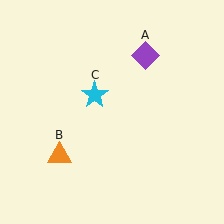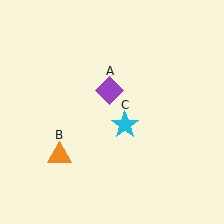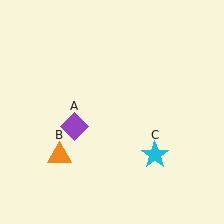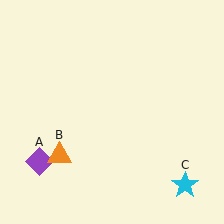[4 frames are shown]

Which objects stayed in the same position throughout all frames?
Orange triangle (object B) remained stationary.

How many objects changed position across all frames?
2 objects changed position: purple diamond (object A), cyan star (object C).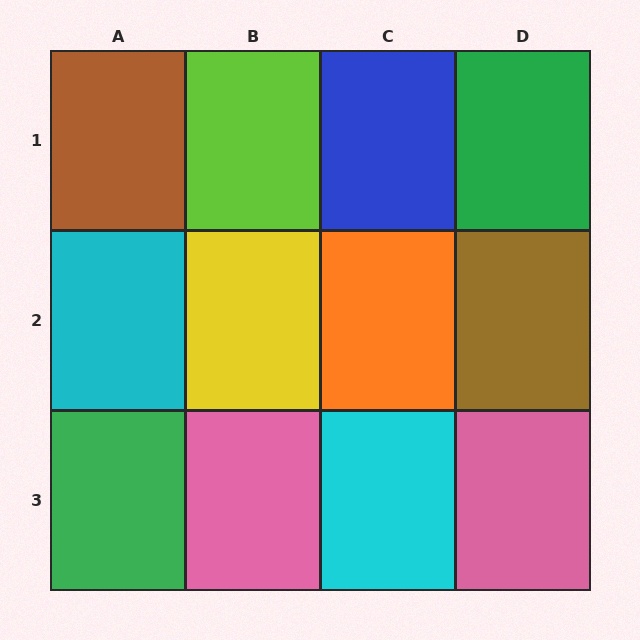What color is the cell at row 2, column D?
Brown.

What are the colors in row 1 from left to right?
Brown, lime, blue, green.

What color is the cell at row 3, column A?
Green.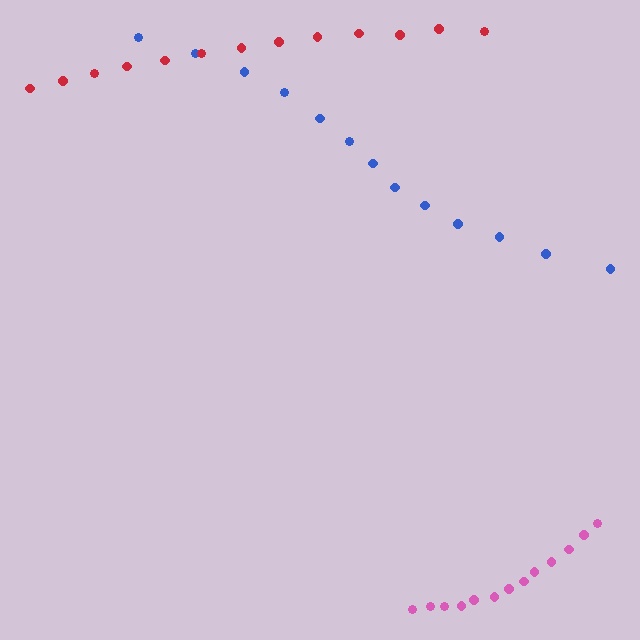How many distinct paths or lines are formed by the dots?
There are 3 distinct paths.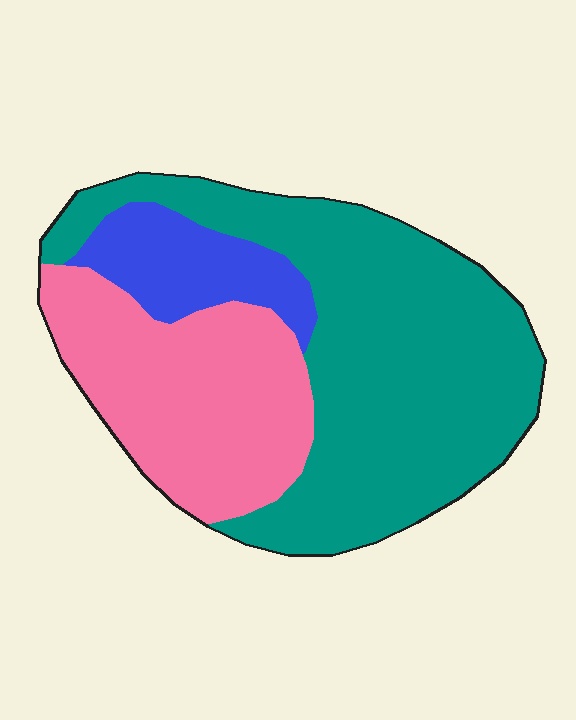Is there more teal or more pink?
Teal.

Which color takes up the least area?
Blue, at roughly 15%.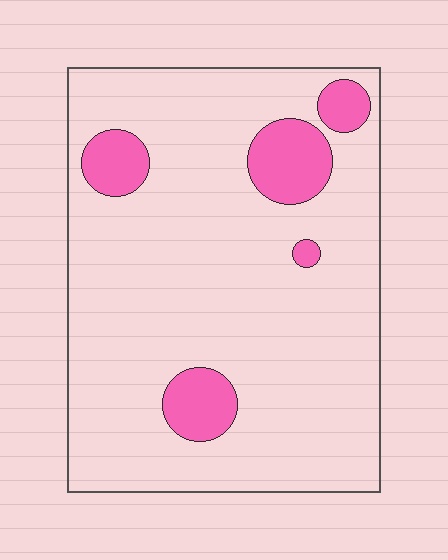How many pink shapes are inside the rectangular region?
5.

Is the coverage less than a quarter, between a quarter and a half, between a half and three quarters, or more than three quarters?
Less than a quarter.